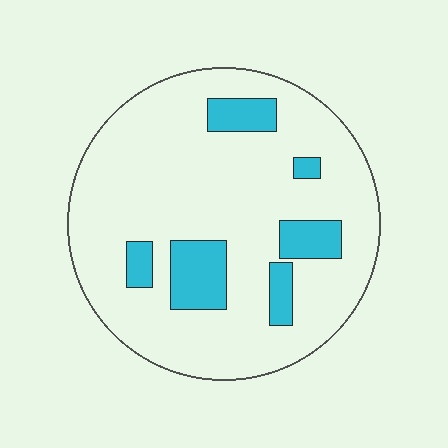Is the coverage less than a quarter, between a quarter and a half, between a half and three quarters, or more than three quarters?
Less than a quarter.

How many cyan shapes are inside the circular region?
6.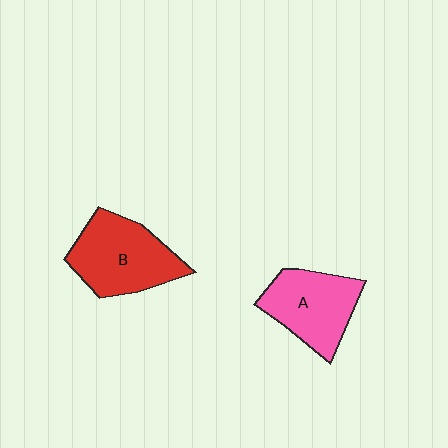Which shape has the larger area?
Shape B (red).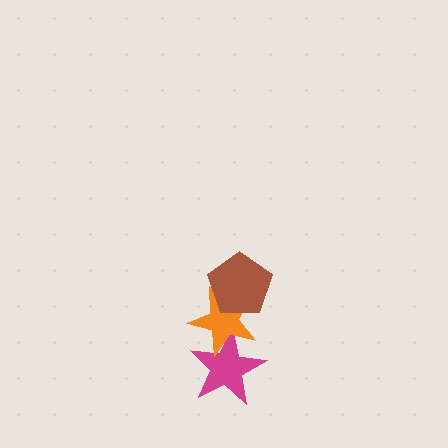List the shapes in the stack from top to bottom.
From top to bottom: the brown pentagon, the orange star, the magenta star.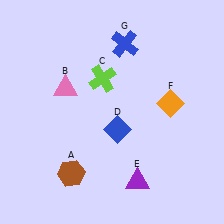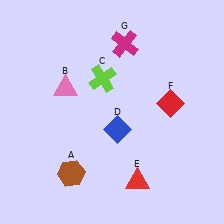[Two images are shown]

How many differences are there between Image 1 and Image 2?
There are 3 differences between the two images.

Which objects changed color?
E changed from purple to red. F changed from orange to red. G changed from blue to magenta.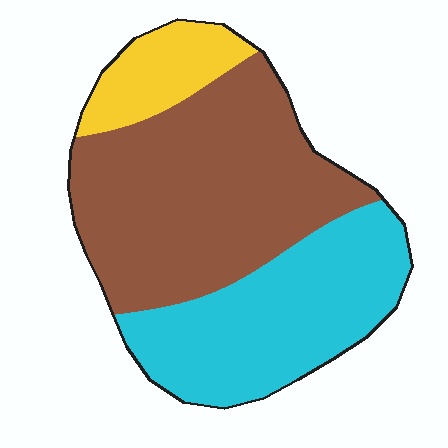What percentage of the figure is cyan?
Cyan covers roughly 35% of the figure.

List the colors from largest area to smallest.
From largest to smallest: brown, cyan, yellow.